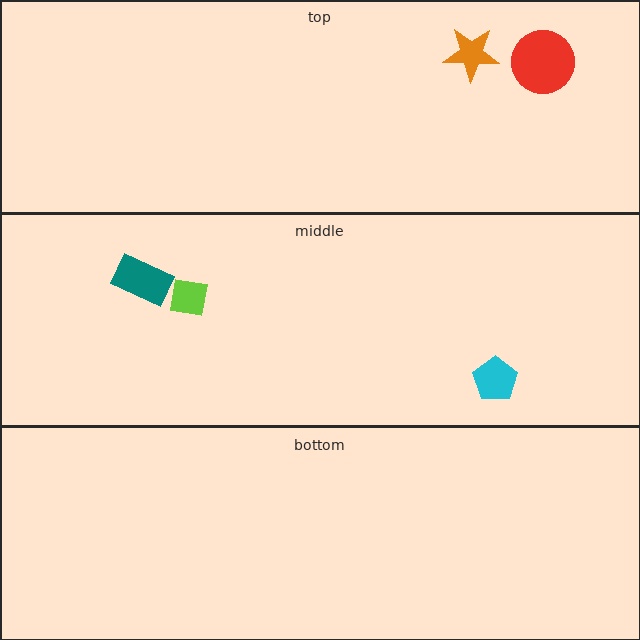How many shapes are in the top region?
2.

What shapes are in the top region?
The red circle, the orange star.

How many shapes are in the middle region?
3.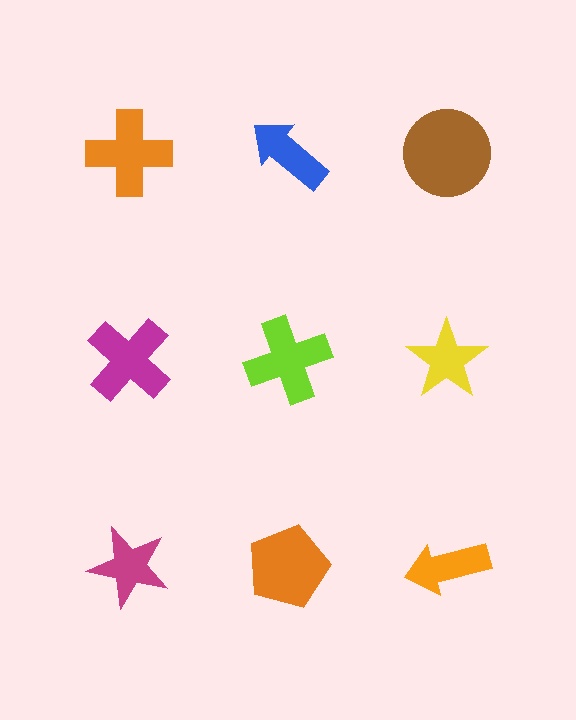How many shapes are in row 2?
3 shapes.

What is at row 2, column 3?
A yellow star.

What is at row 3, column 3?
An orange arrow.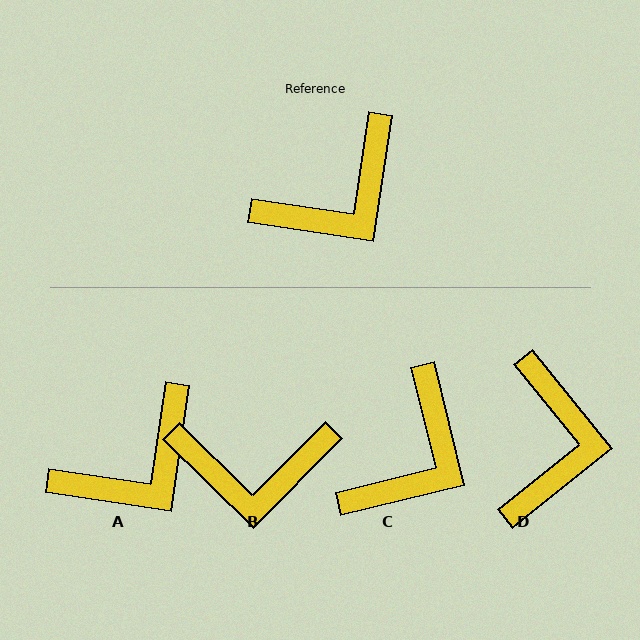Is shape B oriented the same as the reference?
No, it is off by about 36 degrees.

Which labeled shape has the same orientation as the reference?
A.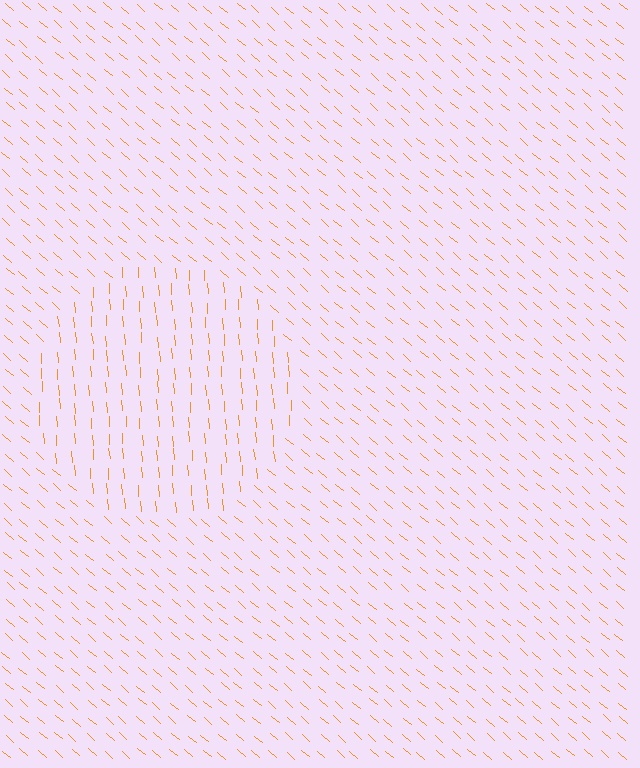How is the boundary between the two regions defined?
The boundary is defined purely by a change in line orientation (approximately 45 degrees difference). All lines are the same color and thickness.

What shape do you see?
I see a circle.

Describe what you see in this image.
The image is filled with small orange line segments. A circle region in the image has lines oriented differently from the surrounding lines, creating a visible texture boundary.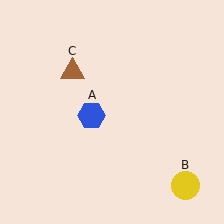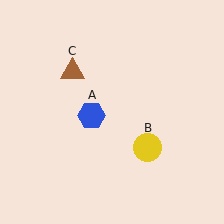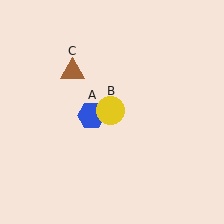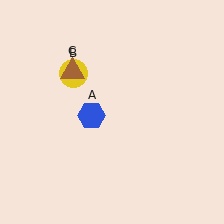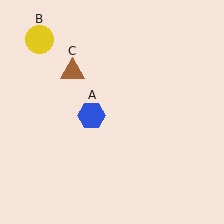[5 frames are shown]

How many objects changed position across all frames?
1 object changed position: yellow circle (object B).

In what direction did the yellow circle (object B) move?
The yellow circle (object B) moved up and to the left.